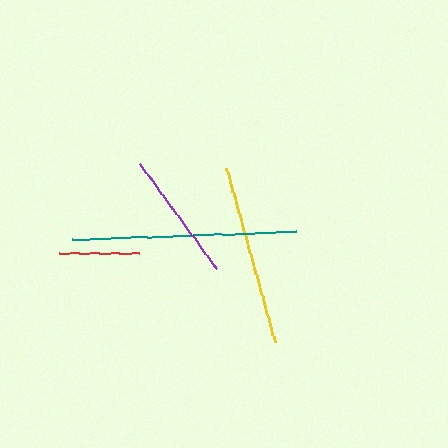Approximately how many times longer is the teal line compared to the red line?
The teal line is approximately 2.8 times the length of the red line.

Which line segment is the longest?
The teal line is the longest at approximately 225 pixels.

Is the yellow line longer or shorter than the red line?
The yellow line is longer than the red line.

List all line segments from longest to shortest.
From longest to shortest: teal, yellow, purple, red.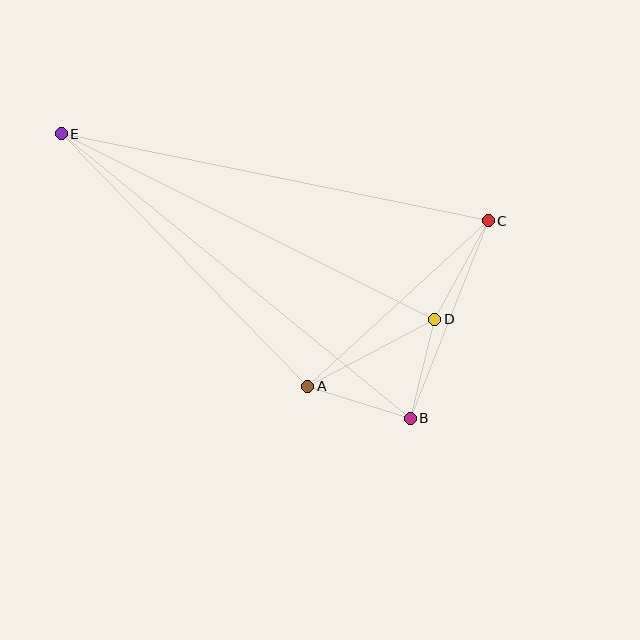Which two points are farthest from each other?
Points B and E are farthest from each other.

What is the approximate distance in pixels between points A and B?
The distance between A and B is approximately 108 pixels.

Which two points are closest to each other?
Points B and D are closest to each other.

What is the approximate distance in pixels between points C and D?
The distance between C and D is approximately 112 pixels.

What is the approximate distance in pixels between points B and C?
The distance between B and C is approximately 212 pixels.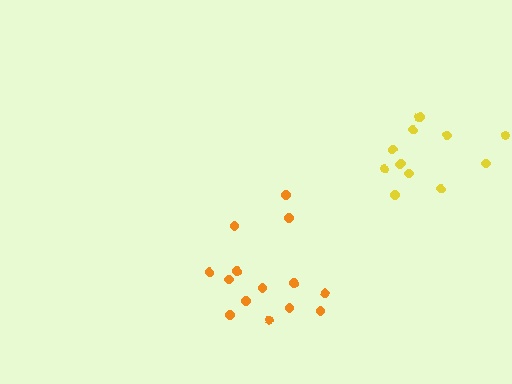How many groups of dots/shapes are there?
There are 2 groups.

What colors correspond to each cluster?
The clusters are colored: yellow, orange.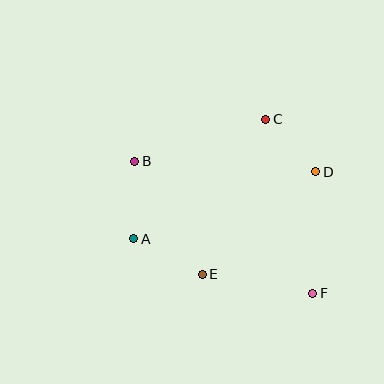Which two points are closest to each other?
Points C and D are closest to each other.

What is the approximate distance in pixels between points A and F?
The distance between A and F is approximately 187 pixels.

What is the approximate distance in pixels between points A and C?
The distance between A and C is approximately 178 pixels.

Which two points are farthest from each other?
Points B and F are farthest from each other.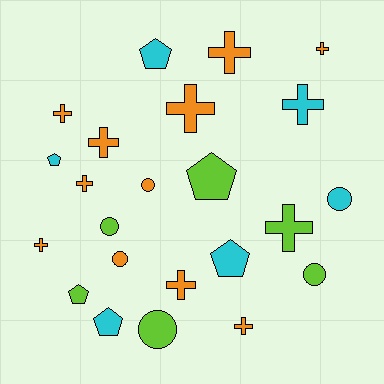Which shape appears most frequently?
Cross, with 11 objects.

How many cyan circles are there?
There is 1 cyan circle.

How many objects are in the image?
There are 23 objects.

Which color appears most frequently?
Orange, with 11 objects.